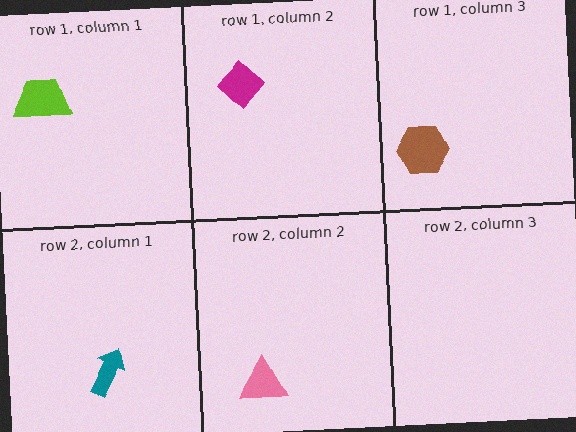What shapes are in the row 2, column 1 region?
The teal arrow.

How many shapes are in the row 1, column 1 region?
1.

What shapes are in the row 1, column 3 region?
The brown hexagon.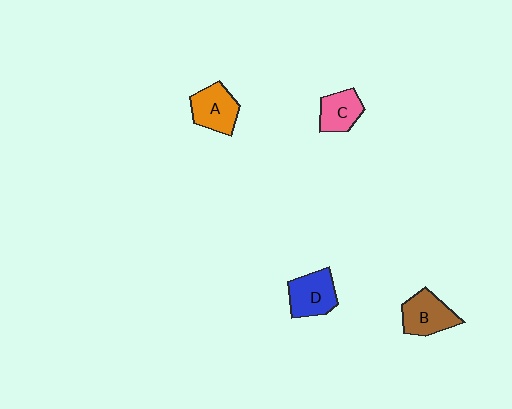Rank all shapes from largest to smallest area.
From largest to smallest: D (blue), B (brown), A (orange), C (pink).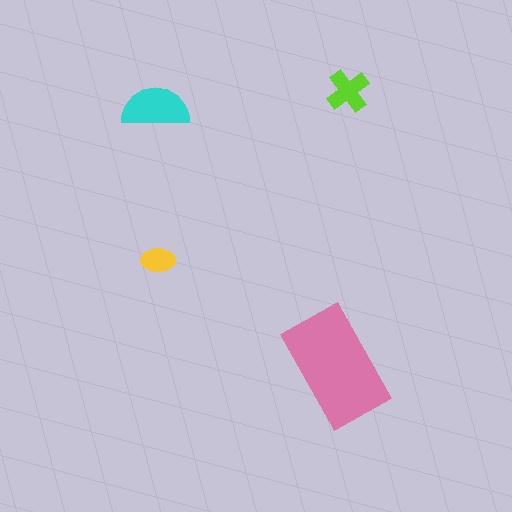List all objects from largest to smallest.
The pink rectangle, the cyan semicircle, the lime cross, the yellow ellipse.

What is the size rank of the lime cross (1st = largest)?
3rd.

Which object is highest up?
The lime cross is topmost.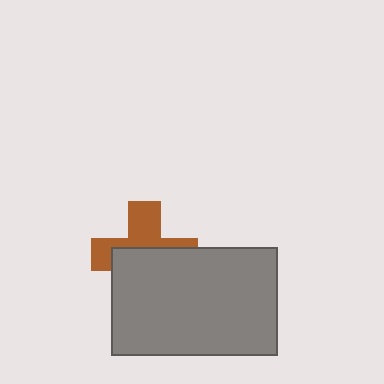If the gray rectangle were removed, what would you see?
You would see the complete brown cross.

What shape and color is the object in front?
The object in front is a gray rectangle.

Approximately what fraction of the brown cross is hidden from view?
Roughly 54% of the brown cross is hidden behind the gray rectangle.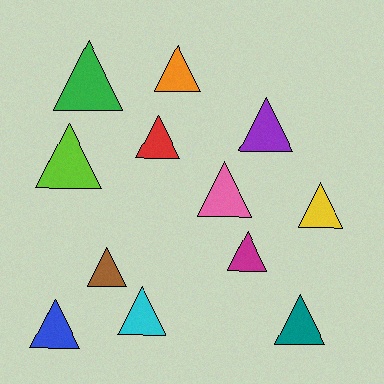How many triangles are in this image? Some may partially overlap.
There are 12 triangles.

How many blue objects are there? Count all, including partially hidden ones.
There is 1 blue object.